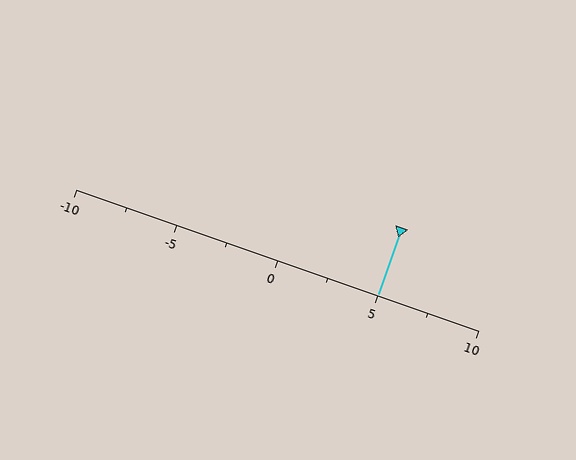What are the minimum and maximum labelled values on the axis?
The axis runs from -10 to 10.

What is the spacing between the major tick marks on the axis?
The major ticks are spaced 5 apart.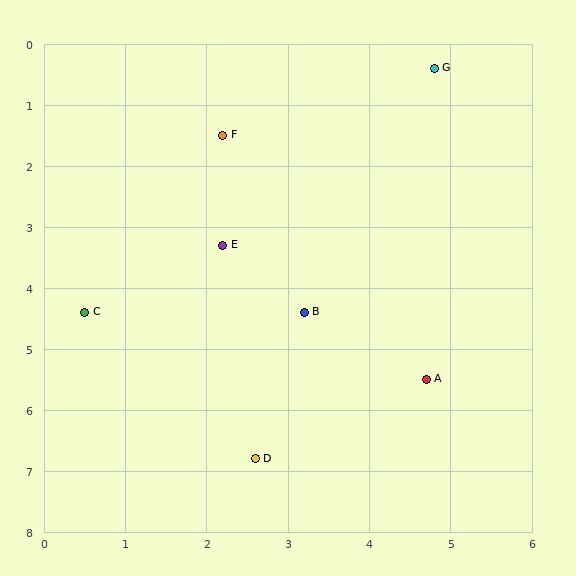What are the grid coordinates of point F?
Point F is at approximately (2.2, 1.5).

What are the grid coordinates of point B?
Point B is at approximately (3.2, 4.4).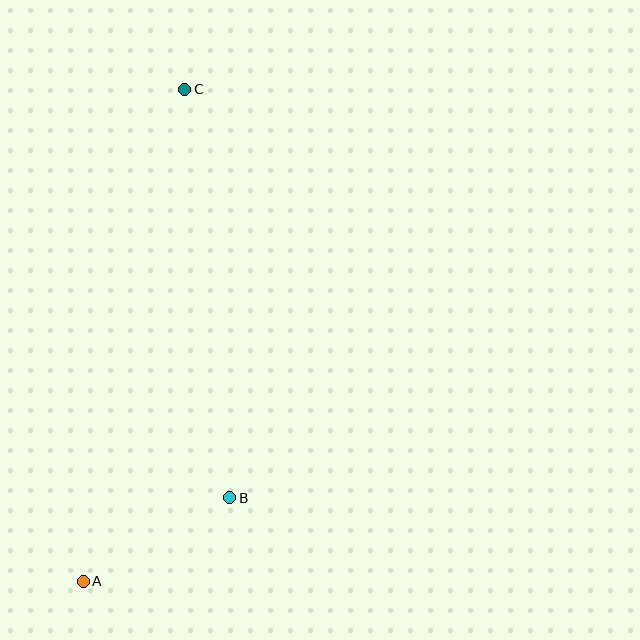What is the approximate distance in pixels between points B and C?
The distance between B and C is approximately 411 pixels.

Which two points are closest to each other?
Points A and B are closest to each other.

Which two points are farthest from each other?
Points A and C are farthest from each other.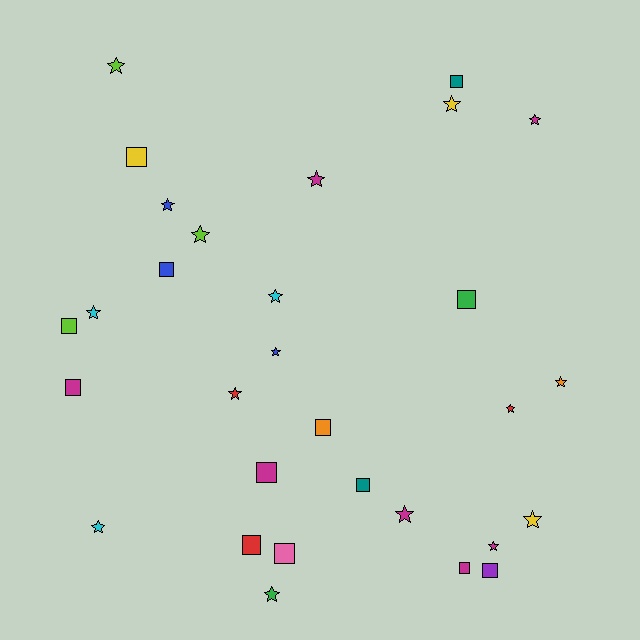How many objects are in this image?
There are 30 objects.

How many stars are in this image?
There are 17 stars.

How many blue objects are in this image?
There are 3 blue objects.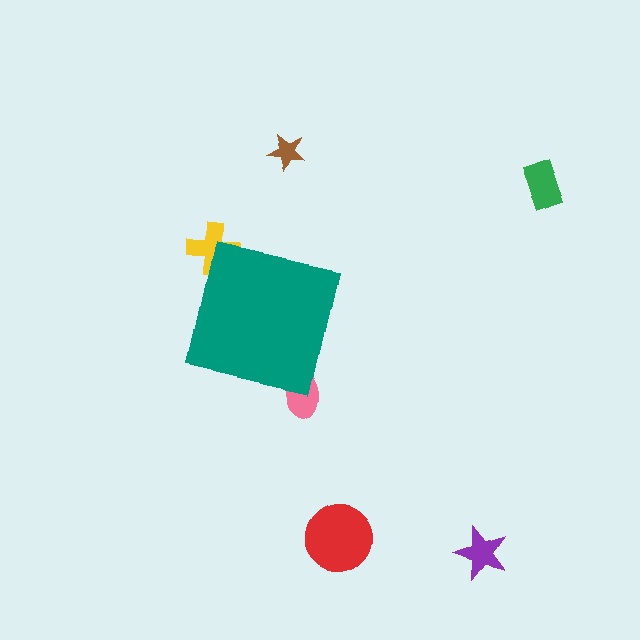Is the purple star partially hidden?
No, the purple star is fully visible.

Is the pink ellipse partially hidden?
Yes, the pink ellipse is partially hidden behind the teal square.